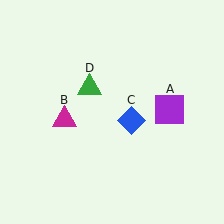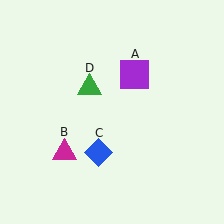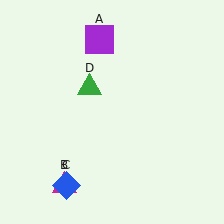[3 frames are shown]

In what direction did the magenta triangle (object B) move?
The magenta triangle (object B) moved down.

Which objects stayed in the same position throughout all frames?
Green triangle (object D) remained stationary.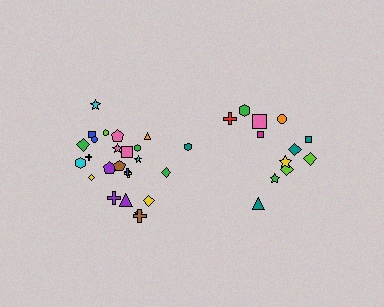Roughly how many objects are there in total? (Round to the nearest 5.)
Roughly 35 objects in total.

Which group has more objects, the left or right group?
The left group.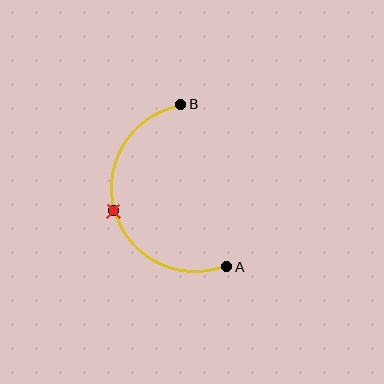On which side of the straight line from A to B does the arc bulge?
The arc bulges to the left of the straight line connecting A and B.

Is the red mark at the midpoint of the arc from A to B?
Yes. The red mark lies on the arc at equal arc-length from both A and B — it is the arc midpoint.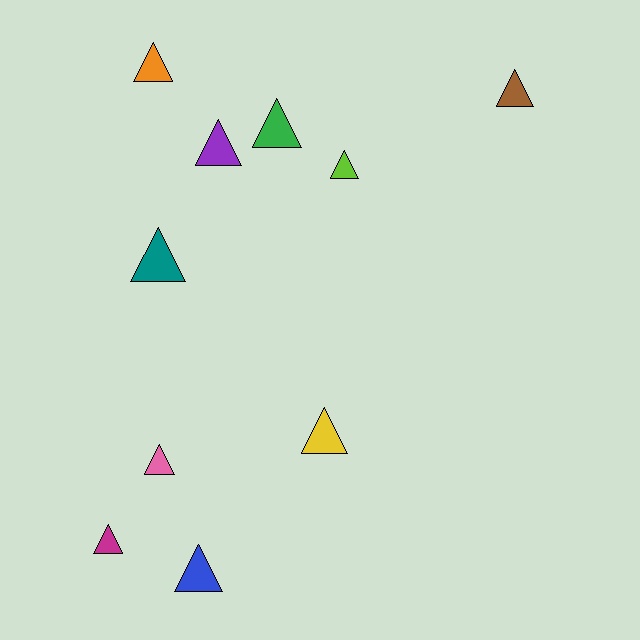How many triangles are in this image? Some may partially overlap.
There are 10 triangles.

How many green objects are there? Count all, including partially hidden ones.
There is 1 green object.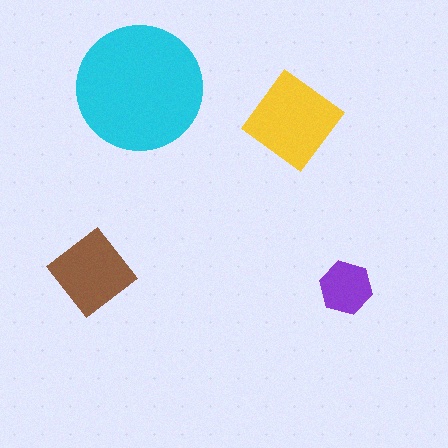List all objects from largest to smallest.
The cyan circle, the yellow diamond, the brown diamond, the purple hexagon.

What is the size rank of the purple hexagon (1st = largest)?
4th.